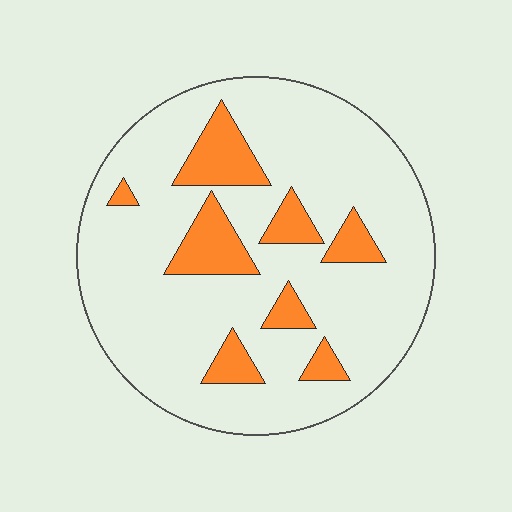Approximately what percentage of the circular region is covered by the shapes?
Approximately 15%.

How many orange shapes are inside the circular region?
8.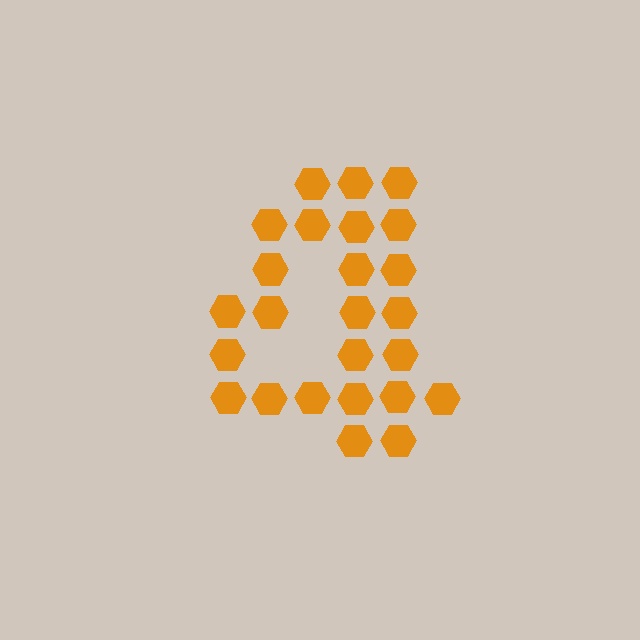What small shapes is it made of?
It is made of small hexagons.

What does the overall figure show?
The overall figure shows the digit 4.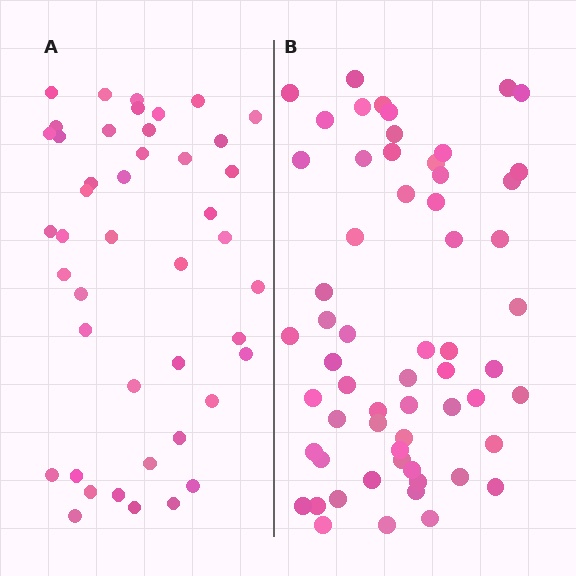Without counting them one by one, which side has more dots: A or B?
Region B (the right region) has more dots.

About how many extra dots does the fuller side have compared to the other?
Region B has approximately 15 more dots than region A.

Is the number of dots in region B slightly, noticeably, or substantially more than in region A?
Region B has noticeably more, but not dramatically so. The ratio is roughly 1.4 to 1.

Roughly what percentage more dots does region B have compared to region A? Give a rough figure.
About 35% more.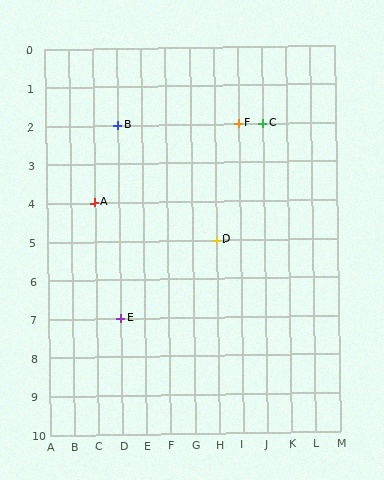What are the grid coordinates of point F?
Point F is at grid coordinates (I, 2).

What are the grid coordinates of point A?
Point A is at grid coordinates (C, 4).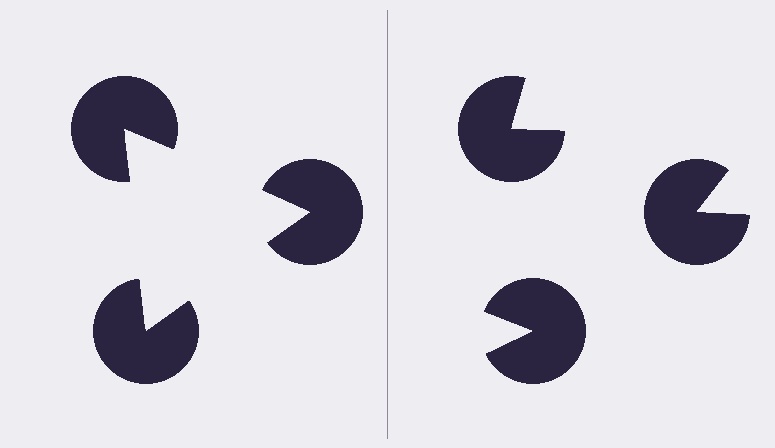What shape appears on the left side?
An illusory triangle.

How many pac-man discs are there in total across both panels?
6 — 3 on each side.